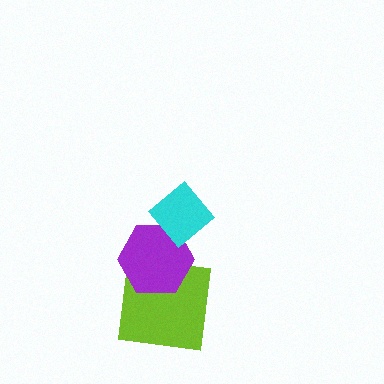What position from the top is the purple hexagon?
The purple hexagon is 2nd from the top.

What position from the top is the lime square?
The lime square is 3rd from the top.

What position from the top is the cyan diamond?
The cyan diamond is 1st from the top.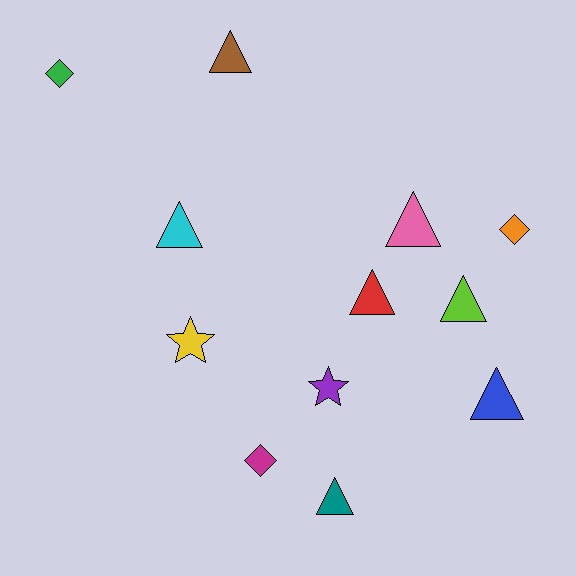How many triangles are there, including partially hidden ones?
There are 7 triangles.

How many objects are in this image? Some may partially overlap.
There are 12 objects.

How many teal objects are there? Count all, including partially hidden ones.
There is 1 teal object.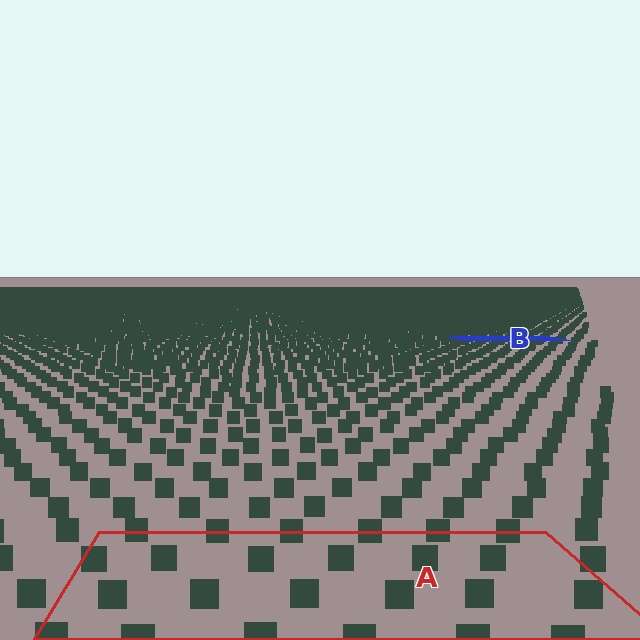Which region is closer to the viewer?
Region A is closer. The texture elements there are larger and more spread out.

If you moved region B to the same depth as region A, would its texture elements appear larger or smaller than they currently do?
They would appear larger. At a closer depth, the same texture elements are projected at a bigger on-screen size.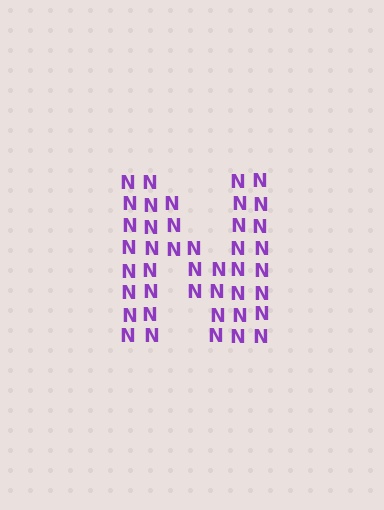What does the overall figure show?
The overall figure shows the letter N.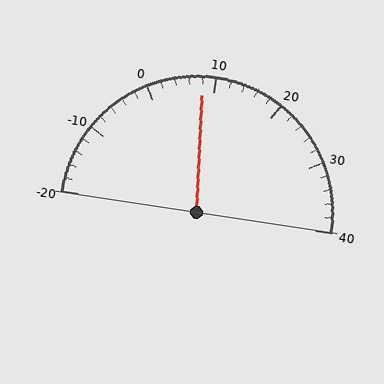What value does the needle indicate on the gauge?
The needle indicates approximately 8.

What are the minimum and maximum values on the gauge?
The gauge ranges from -20 to 40.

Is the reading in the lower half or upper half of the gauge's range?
The reading is in the lower half of the range (-20 to 40).